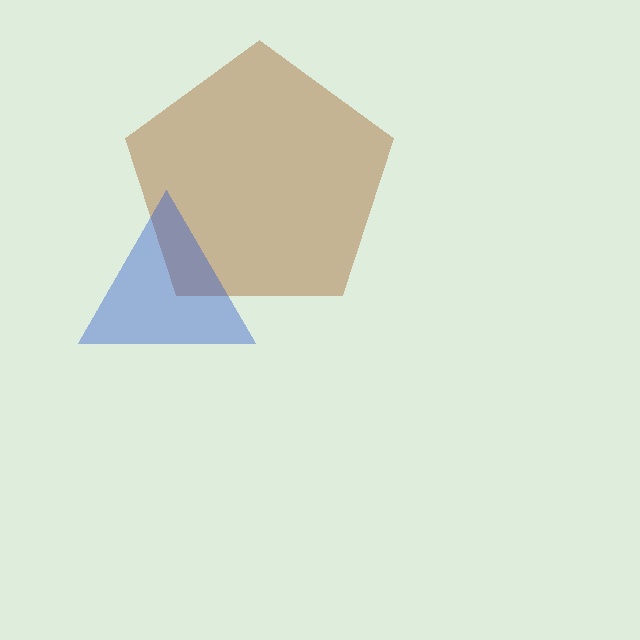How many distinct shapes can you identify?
There are 2 distinct shapes: a brown pentagon, a blue triangle.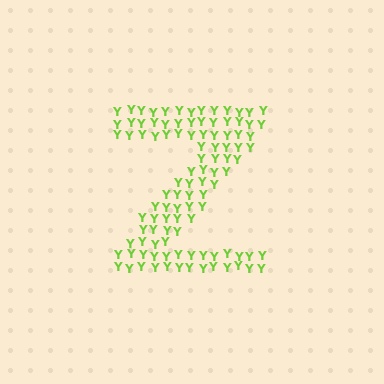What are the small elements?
The small elements are letter Y's.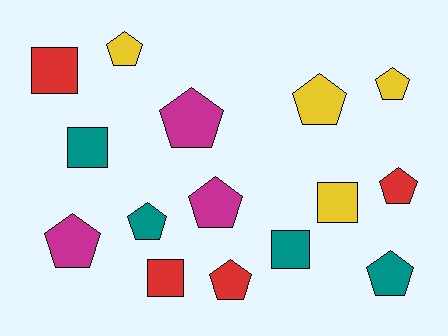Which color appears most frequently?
Red, with 4 objects.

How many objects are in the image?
There are 15 objects.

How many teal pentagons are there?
There are 2 teal pentagons.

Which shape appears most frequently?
Pentagon, with 10 objects.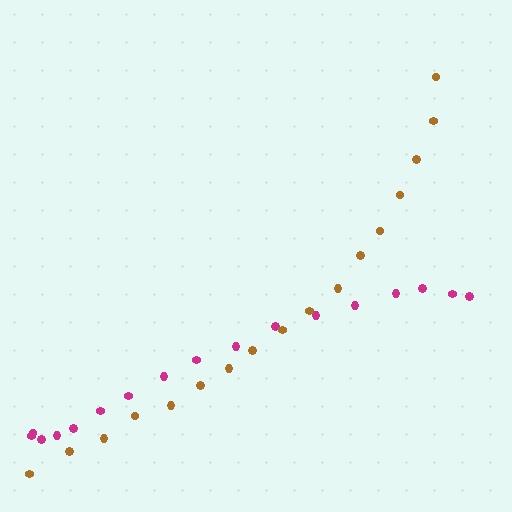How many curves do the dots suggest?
There are 2 distinct paths.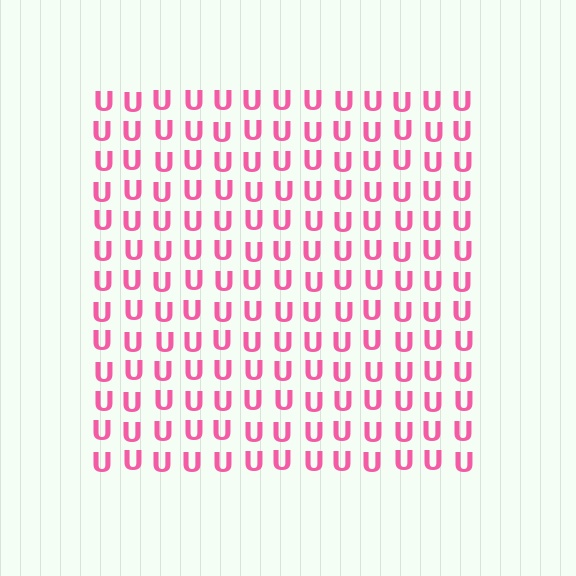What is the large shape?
The large shape is a square.